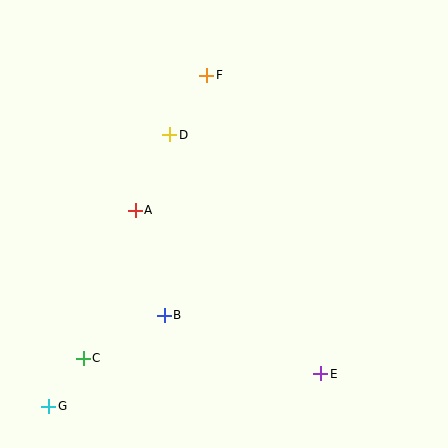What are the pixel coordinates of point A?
Point A is at (135, 210).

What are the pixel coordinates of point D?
Point D is at (170, 135).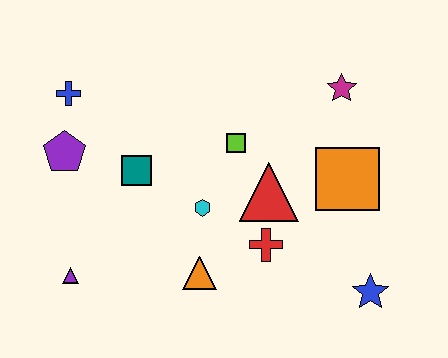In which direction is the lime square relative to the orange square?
The lime square is to the left of the orange square.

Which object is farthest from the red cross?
The blue cross is farthest from the red cross.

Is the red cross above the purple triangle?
Yes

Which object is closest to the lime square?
The red triangle is closest to the lime square.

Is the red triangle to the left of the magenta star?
Yes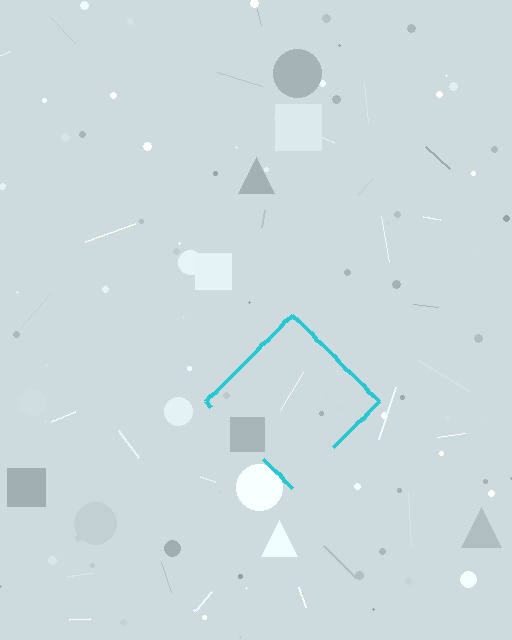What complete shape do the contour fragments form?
The contour fragments form a diamond.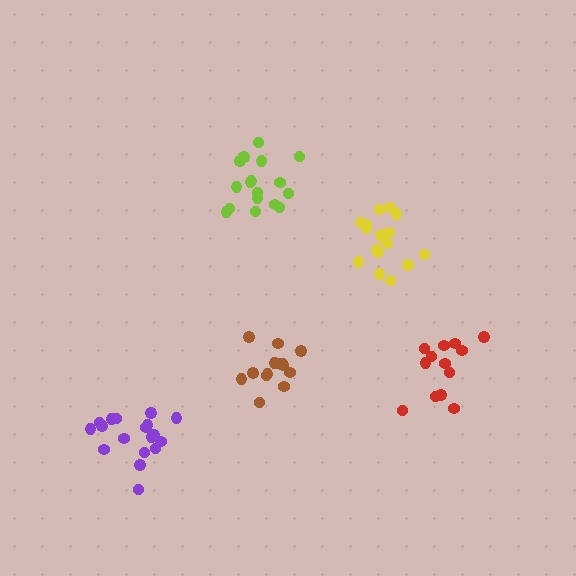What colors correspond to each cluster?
The clusters are colored: purple, red, brown, lime, yellow.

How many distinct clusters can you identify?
There are 5 distinct clusters.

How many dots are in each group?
Group 1: 18 dots, Group 2: 13 dots, Group 3: 14 dots, Group 4: 17 dots, Group 5: 17 dots (79 total).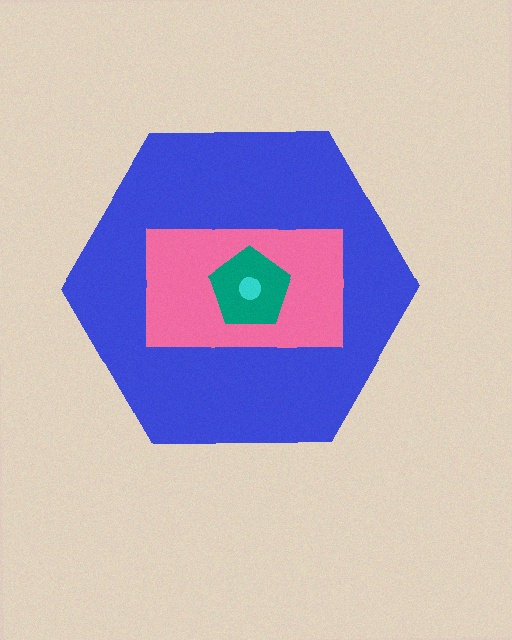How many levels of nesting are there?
4.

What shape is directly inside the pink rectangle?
The teal pentagon.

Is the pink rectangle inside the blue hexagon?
Yes.